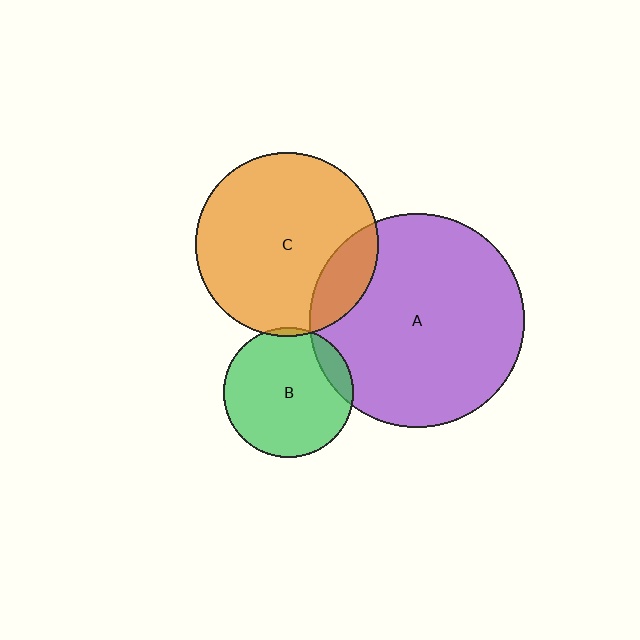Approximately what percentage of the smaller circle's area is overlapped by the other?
Approximately 10%.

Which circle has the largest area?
Circle A (purple).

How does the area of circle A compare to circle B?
Approximately 2.7 times.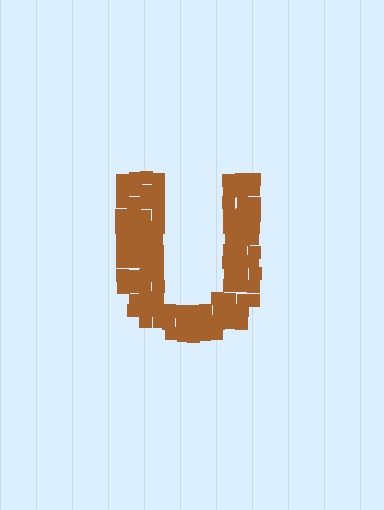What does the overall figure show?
The overall figure shows the letter U.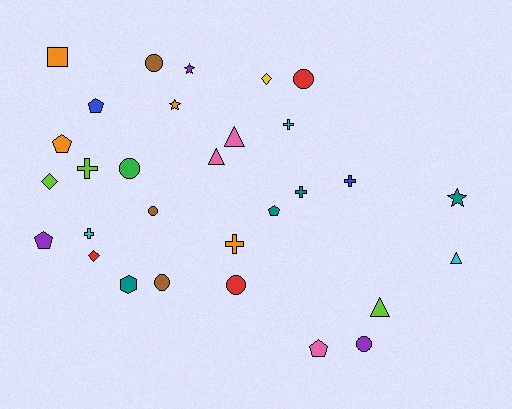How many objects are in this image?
There are 30 objects.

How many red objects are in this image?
There are 3 red objects.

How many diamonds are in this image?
There are 3 diamonds.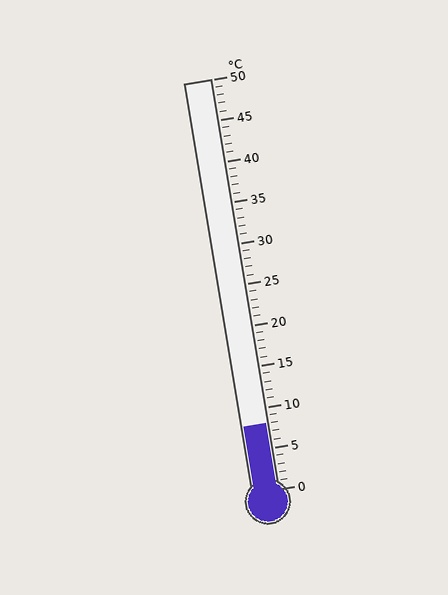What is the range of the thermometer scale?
The thermometer scale ranges from 0°C to 50°C.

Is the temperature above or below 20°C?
The temperature is below 20°C.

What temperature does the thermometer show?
The thermometer shows approximately 8°C.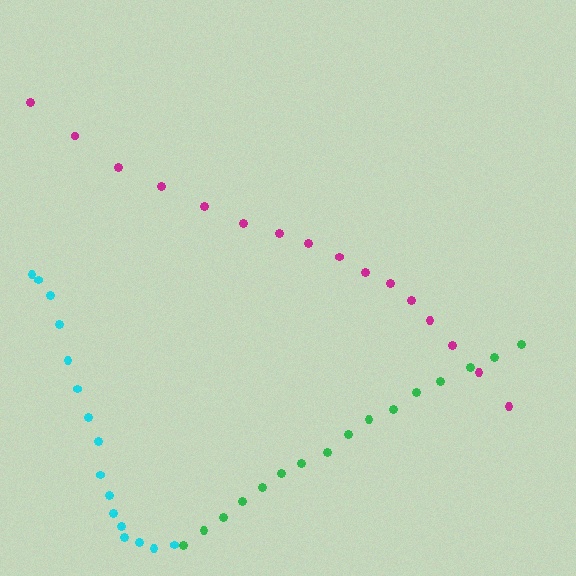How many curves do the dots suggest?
There are 3 distinct paths.